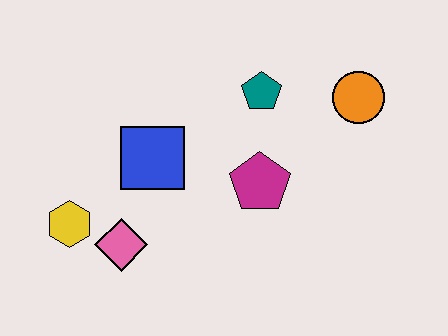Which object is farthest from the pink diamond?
The orange circle is farthest from the pink diamond.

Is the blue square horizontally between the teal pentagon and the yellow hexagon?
Yes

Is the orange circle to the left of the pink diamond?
No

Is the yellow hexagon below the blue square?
Yes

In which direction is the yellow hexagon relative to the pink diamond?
The yellow hexagon is to the left of the pink diamond.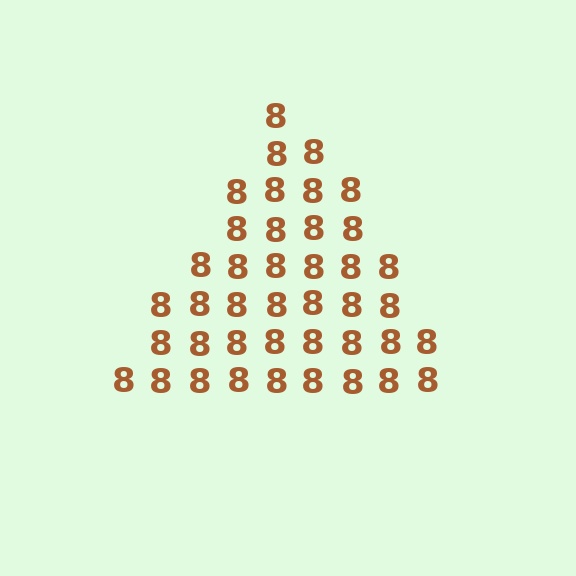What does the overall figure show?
The overall figure shows a triangle.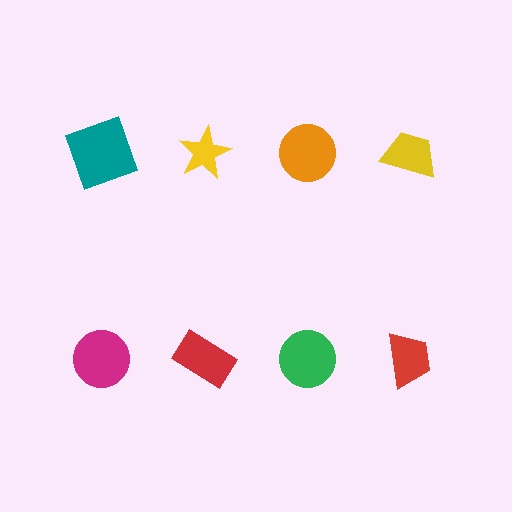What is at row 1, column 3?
An orange circle.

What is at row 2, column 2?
A red rectangle.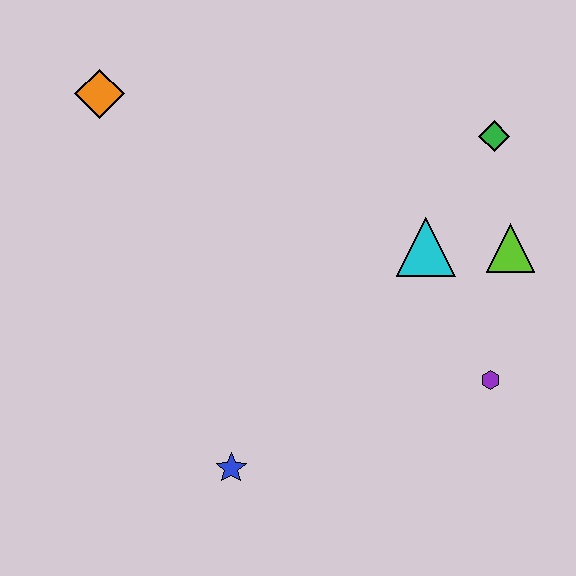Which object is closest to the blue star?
The purple hexagon is closest to the blue star.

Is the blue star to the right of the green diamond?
No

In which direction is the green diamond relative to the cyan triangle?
The green diamond is above the cyan triangle.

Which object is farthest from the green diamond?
The blue star is farthest from the green diamond.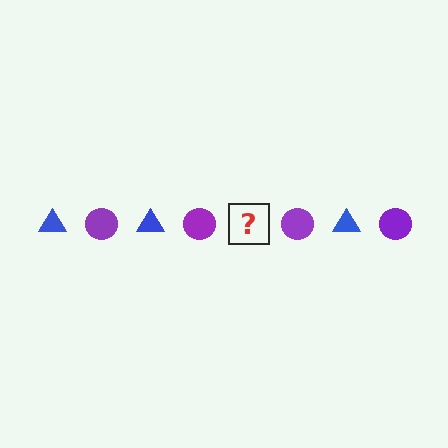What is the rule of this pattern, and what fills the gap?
The rule is that the pattern alternates between blue triangle and purple circle. The gap should be filled with a blue triangle.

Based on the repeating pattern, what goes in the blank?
The blank should be a blue triangle.